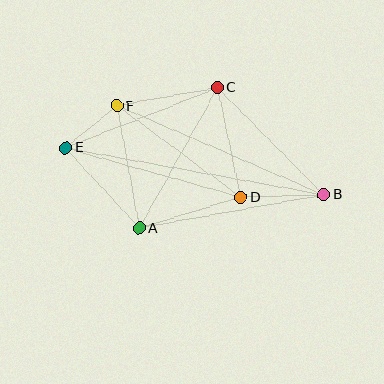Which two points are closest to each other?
Points E and F are closest to each other.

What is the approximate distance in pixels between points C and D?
The distance between C and D is approximately 113 pixels.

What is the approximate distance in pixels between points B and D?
The distance between B and D is approximately 83 pixels.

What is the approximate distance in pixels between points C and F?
The distance between C and F is approximately 102 pixels.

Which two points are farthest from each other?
Points B and E are farthest from each other.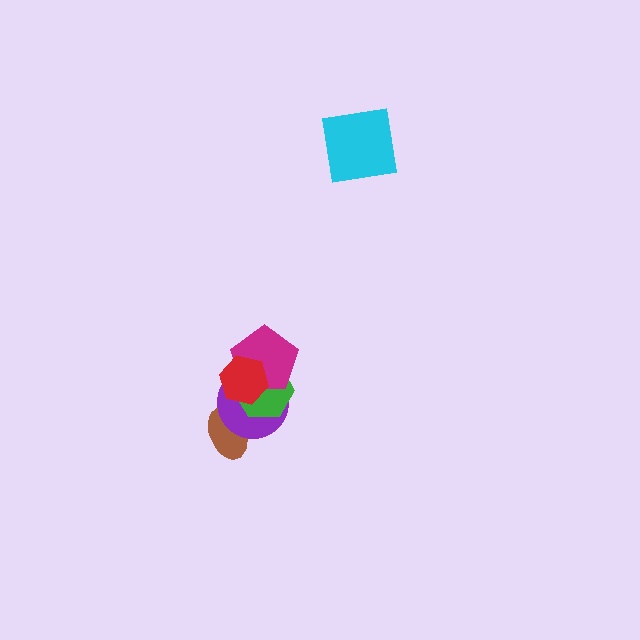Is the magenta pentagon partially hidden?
Yes, it is partially covered by another shape.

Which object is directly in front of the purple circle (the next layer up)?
The green hexagon is directly in front of the purple circle.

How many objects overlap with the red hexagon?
3 objects overlap with the red hexagon.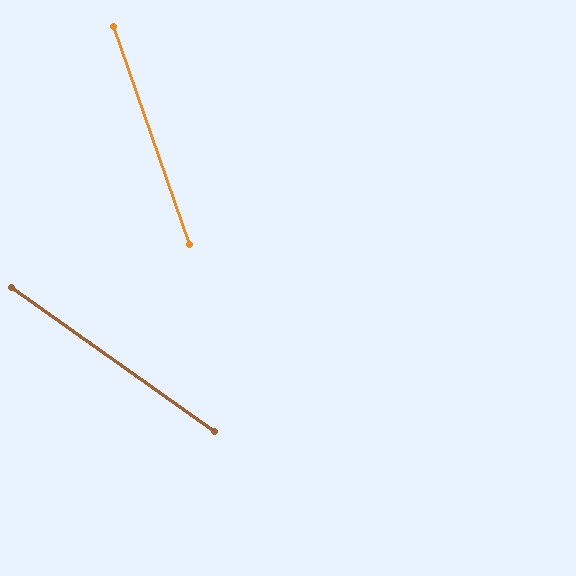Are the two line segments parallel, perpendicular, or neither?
Neither parallel nor perpendicular — they differ by about 36°.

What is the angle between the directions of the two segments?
Approximately 36 degrees.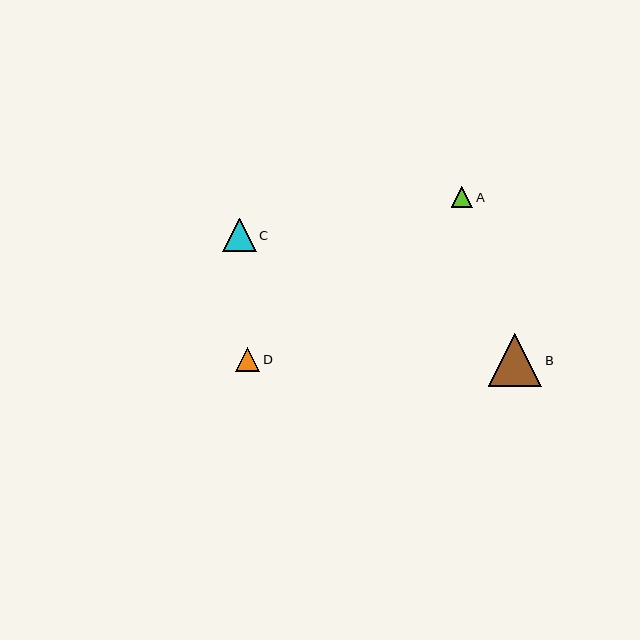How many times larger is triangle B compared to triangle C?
Triangle B is approximately 1.6 times the size of triangle C.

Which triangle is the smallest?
Triangle A is the smallest with a size of approximately 22 pixels.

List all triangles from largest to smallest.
From largest to smallest: B, C, D, A.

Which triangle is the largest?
Triangle B is the largest with a size of approximately 53 pixels.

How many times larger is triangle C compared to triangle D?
Triangle C is approximately 1.4 times the size of triangle D.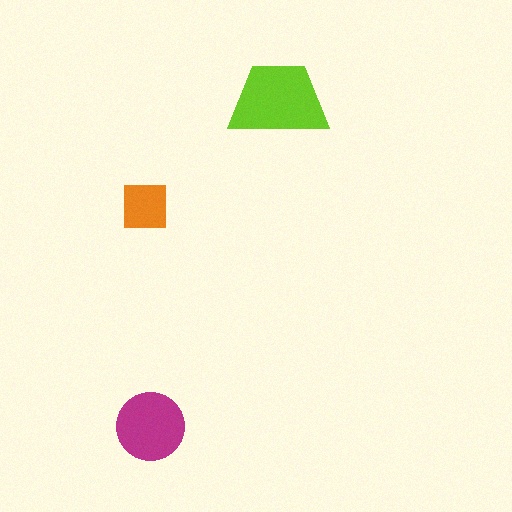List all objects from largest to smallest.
The lime trapezoid, the magenta circle, the orange square.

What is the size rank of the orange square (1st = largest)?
3rd.